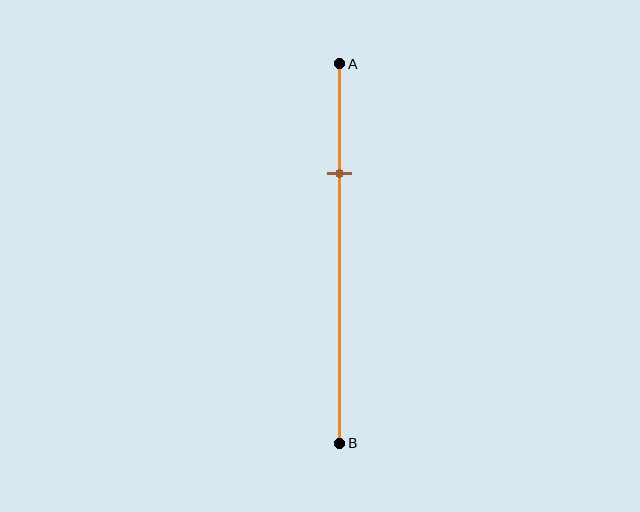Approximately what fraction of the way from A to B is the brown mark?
The brown mark is approximately 30% of the way from A to B.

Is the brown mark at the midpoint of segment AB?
No, the mark is at about 30% from A, not at the 50% midpoint.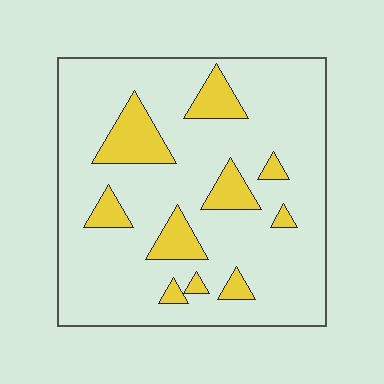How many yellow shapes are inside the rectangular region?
10.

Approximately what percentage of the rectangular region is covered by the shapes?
Approximately 15%.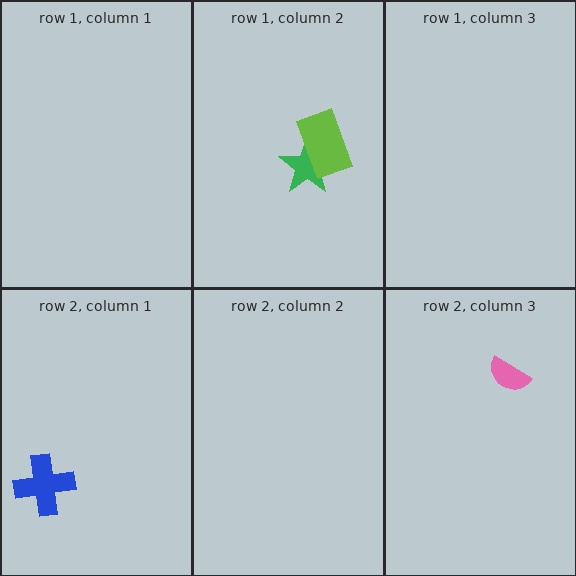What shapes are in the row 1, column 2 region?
The green star, the lime rectangle.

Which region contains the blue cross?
The row 2, column 1 region.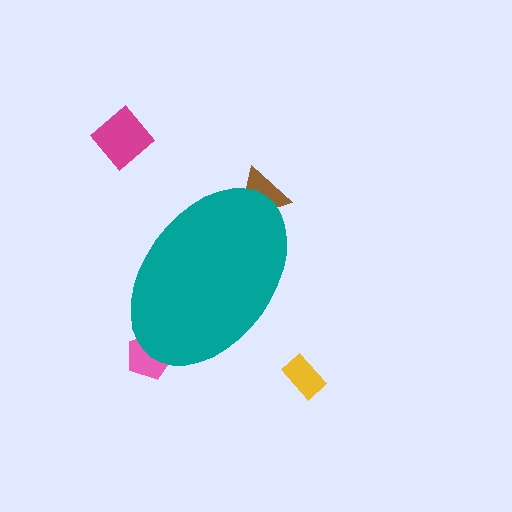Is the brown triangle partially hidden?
Yes, the brown triangle is partially hidden behind the teal ellipse.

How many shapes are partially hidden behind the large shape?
2 shapes are partially hidden.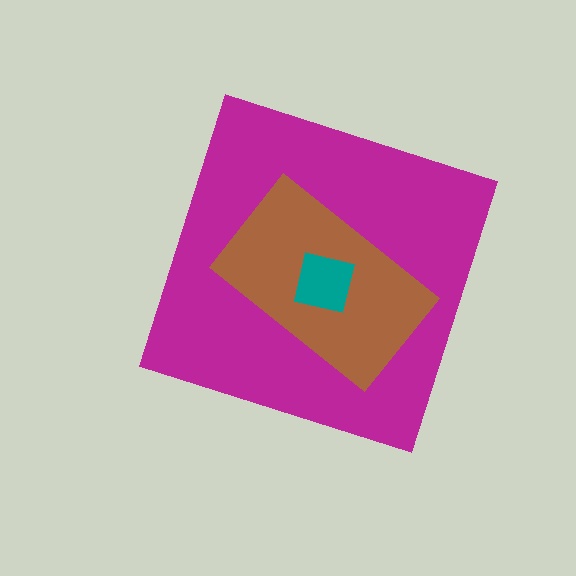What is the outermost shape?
The magenta diamond.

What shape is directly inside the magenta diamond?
The brown rectangle.